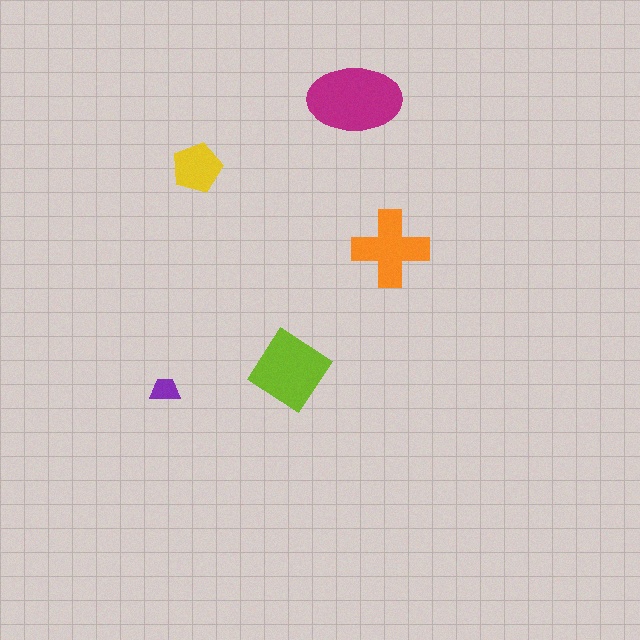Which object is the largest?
The magenta ellipse.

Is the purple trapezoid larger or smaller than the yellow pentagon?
Smaller.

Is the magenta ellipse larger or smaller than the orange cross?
Larger.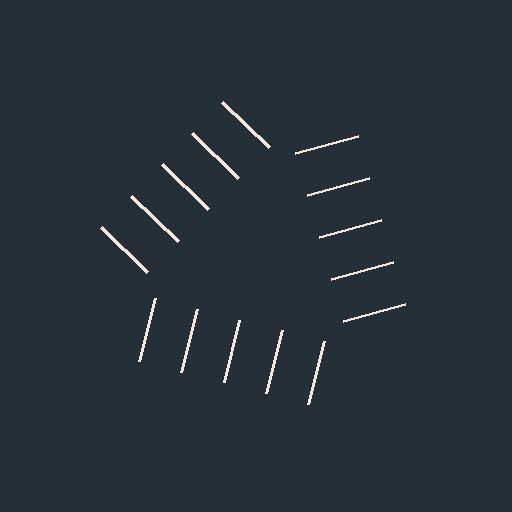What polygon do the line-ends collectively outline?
An illusory triangle — the line segments terminate on its edges but no continuous stroke is drawn.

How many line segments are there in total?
15 — 5 along each of the 3 edges.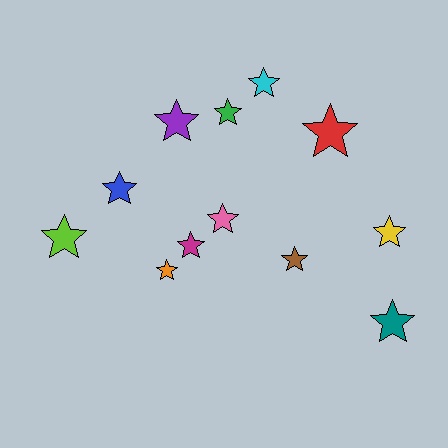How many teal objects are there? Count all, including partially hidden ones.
There is 1 teal object.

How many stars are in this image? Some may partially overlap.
There are 12 stars.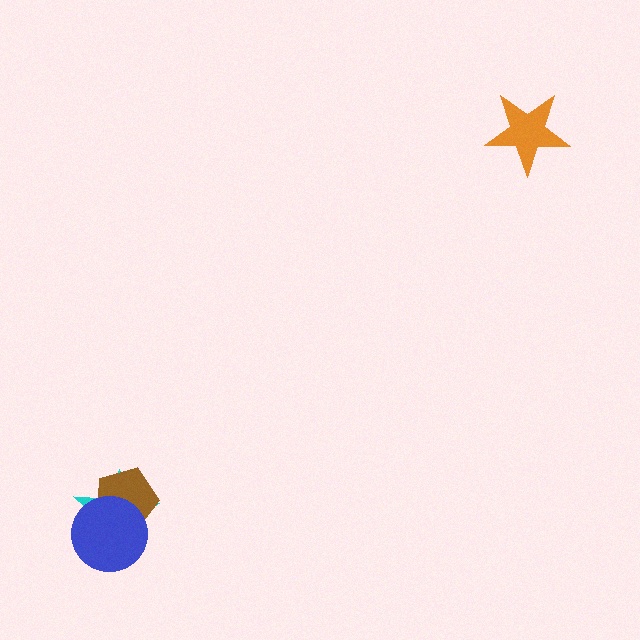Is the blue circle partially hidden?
No, no other shape covers it.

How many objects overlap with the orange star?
0 objects overlap with the orange star.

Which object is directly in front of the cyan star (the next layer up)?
The brown pentagon is directly in front of the cyan star.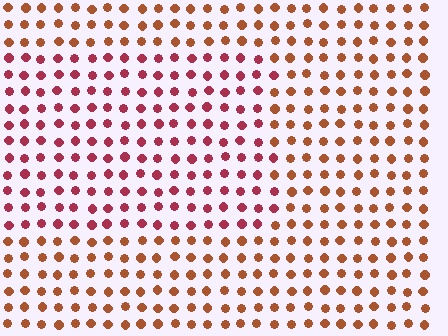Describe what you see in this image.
The image is filled with small brown elements in a uniform arrangement. A rectangle-shaped region is visible where the elements are tinted to a slightly different hue, forming a subtle color boundary.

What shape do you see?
I see a rectangle.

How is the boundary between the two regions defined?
The boundary is defined purely by a slight shift in hue (about 33 degrees). Spacing, size, and orientation are identical on both sides.